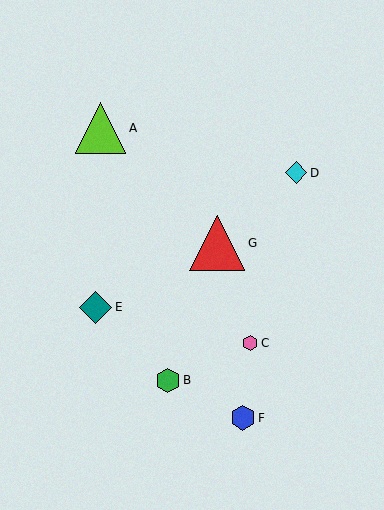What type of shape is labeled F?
Shape F is a blue hexagon.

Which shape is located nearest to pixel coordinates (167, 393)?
The green hexagon (labeled B) at (168, 380) is nearest to that location.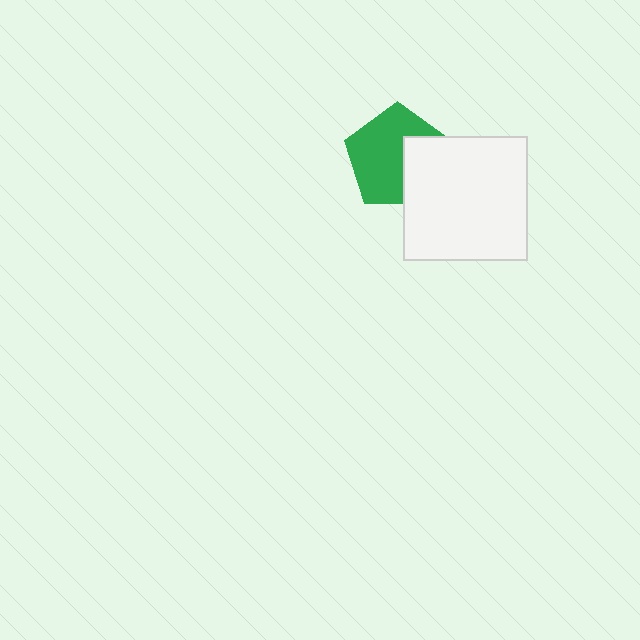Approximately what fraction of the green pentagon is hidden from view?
Roughly 35% of the green pentagon is hidden behind the white square.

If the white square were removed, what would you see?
You would see the complete green pentagon.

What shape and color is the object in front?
The object in front is a white square.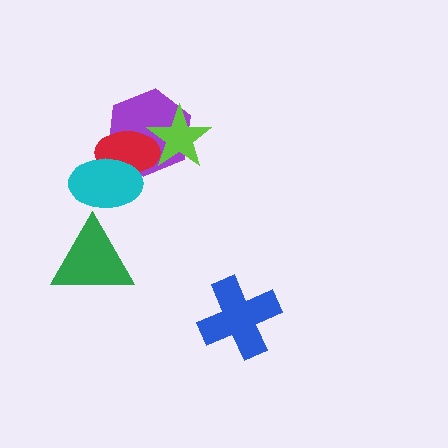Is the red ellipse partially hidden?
Yes, it is partially covered by another shape.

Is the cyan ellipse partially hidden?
No, no other shape covers it.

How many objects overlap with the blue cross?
0 objects overlap with the blue cross.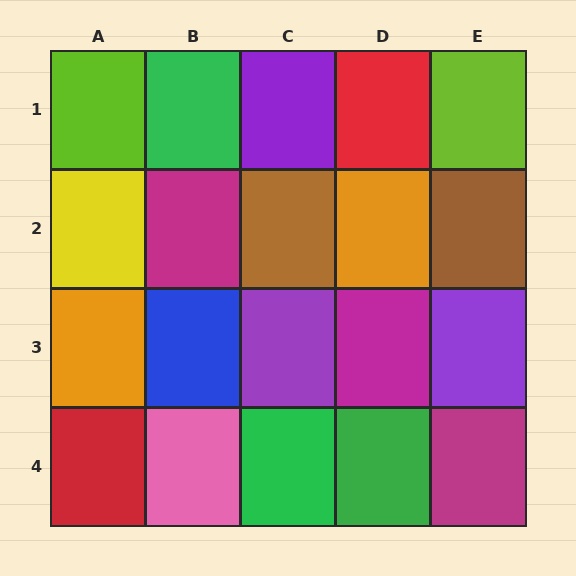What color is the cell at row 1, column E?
Lime.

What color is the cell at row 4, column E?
Magenta.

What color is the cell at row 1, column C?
Purple.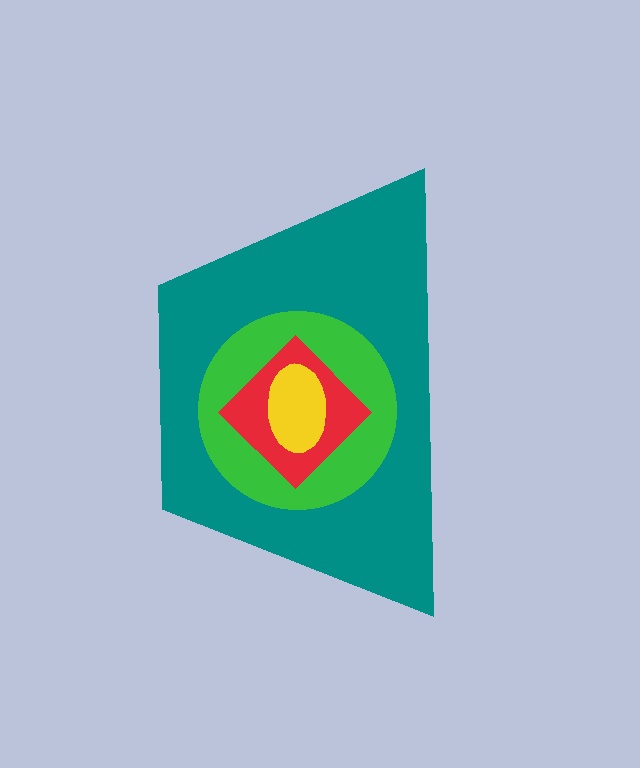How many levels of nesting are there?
4.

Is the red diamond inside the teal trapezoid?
Yes.